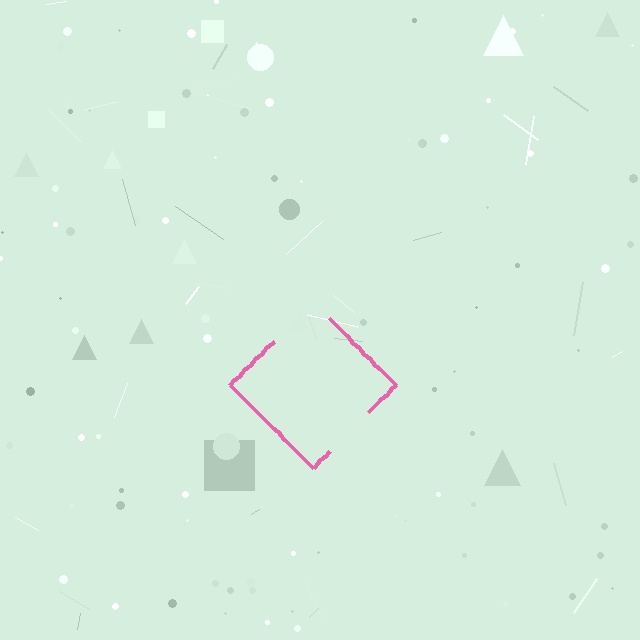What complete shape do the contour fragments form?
The contour fragments form a diamond.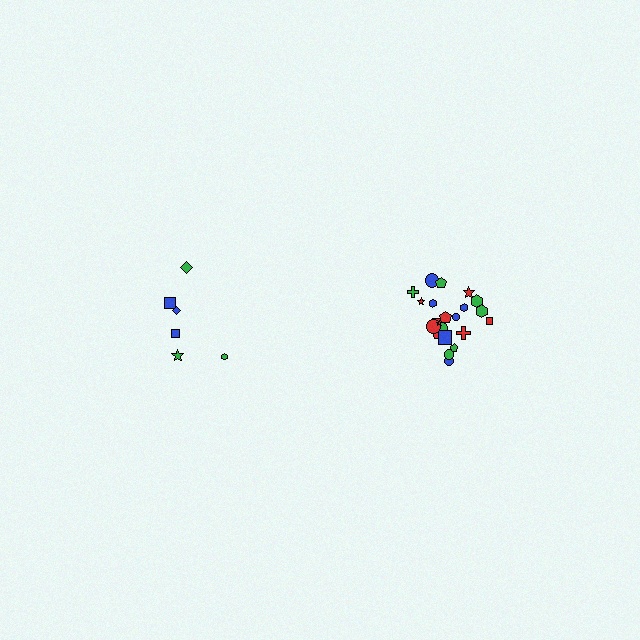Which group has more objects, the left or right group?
The right group.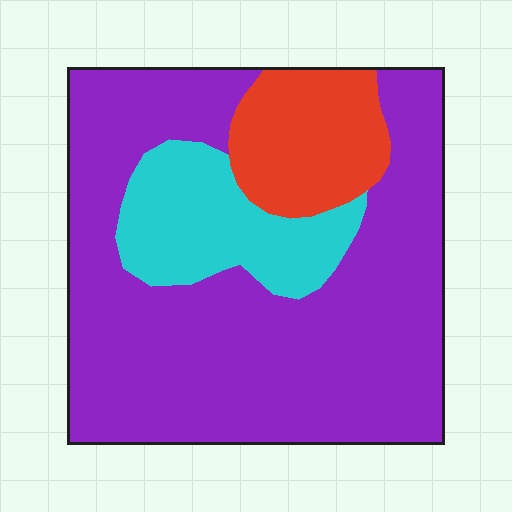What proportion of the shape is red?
Red takes up about one eighth (1/8) of the shape.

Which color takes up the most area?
Purple, at roughly 70%.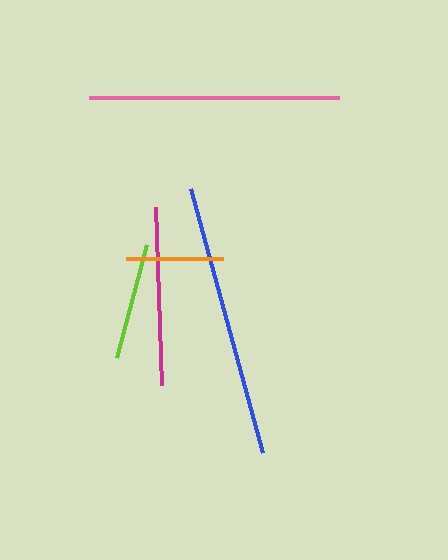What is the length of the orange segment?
The orange segment is approximately 96 pixels long.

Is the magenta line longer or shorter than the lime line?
The magenta line is longer than the lime line.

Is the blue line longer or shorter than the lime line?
The blue line is longer than the lime line.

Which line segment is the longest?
The blue line is the longest at approximately 274 pixels.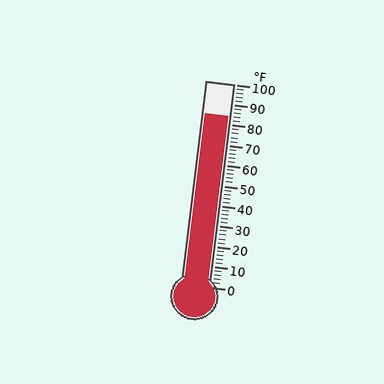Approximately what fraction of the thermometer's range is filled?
The thermometer is filled to approximately 85% of its range.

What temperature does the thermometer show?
The thermometer shows approximately 84°F.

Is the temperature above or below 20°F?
The temperature is above 20°F.